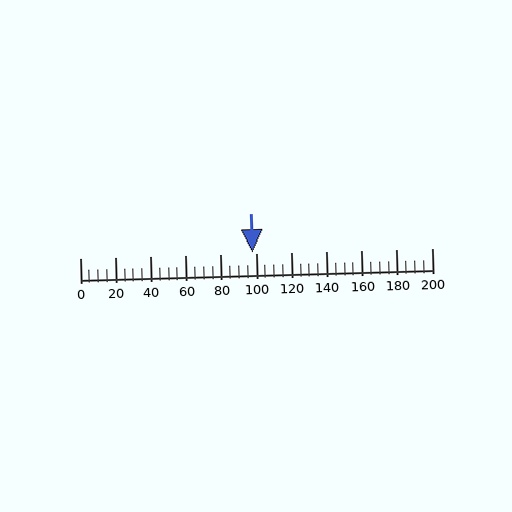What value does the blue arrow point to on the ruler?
The blue arrow points to approximately 98.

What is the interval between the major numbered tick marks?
The major tick marks are spaced 20 units apart.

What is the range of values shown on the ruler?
The ruler shows values from 0 to 200.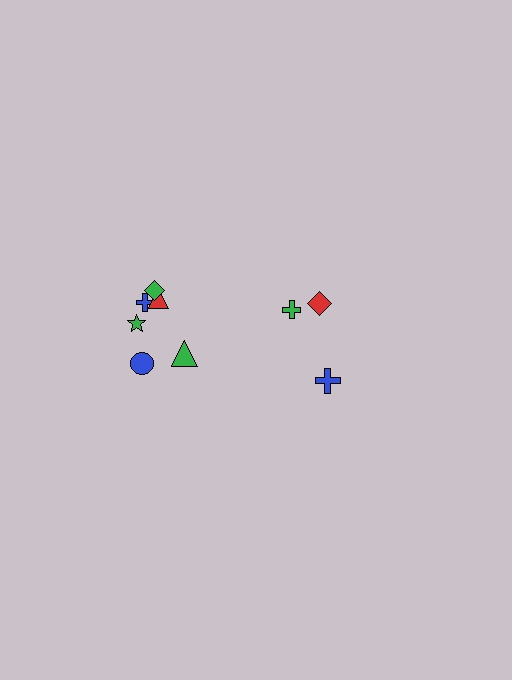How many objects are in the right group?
There are 3 objects.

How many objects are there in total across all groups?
There are 9 objects.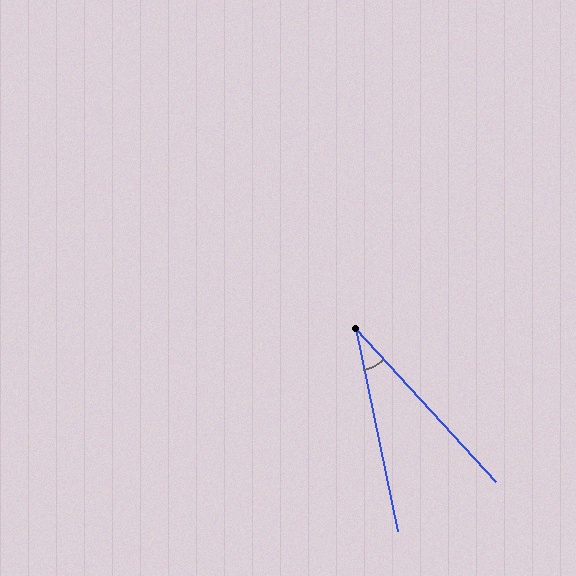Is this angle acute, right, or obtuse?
It is acute.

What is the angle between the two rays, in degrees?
Approximately 31 degrees.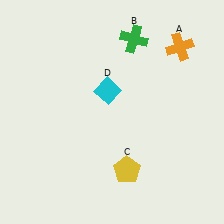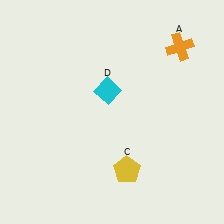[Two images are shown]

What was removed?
The green cross (B) was removed in Image 2.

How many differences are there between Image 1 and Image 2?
There is 1 difference between the two images.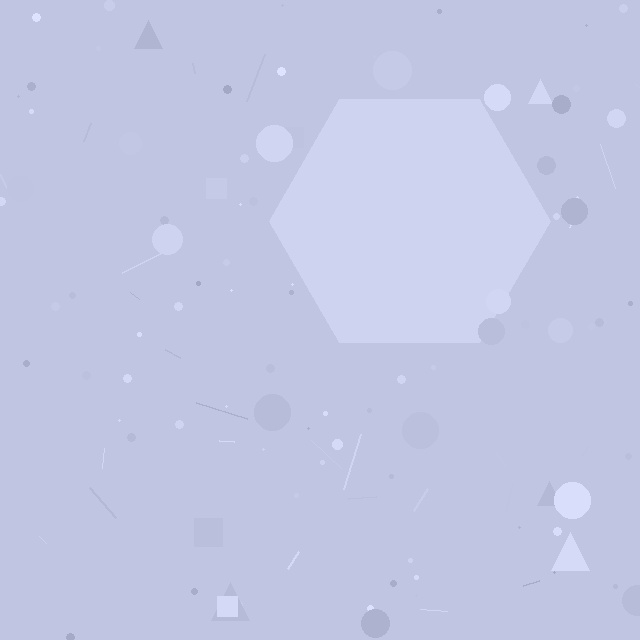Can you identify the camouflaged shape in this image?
The camouflaged shape is a hexagon.